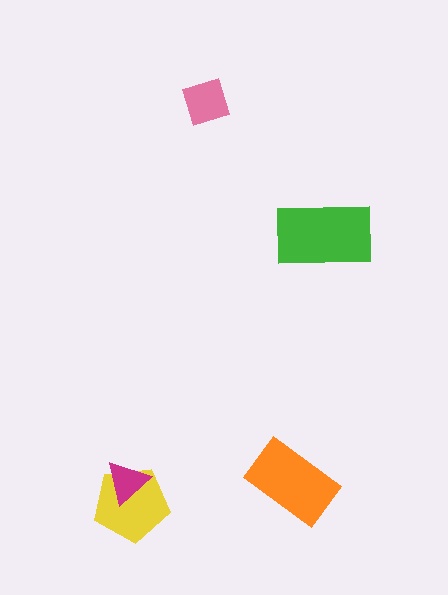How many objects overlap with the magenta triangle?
1 object overlaps with the magenta triangle.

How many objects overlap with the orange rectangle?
0 objects overlap with the orange rectangle.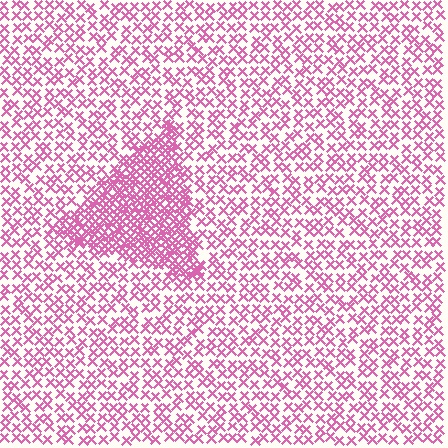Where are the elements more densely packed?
The elements are more densely packed inside the triangle boundary.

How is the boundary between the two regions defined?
The boundary is defined by a change in element density (approximately 2.4x ratio). All elements are the same color, size, and shape.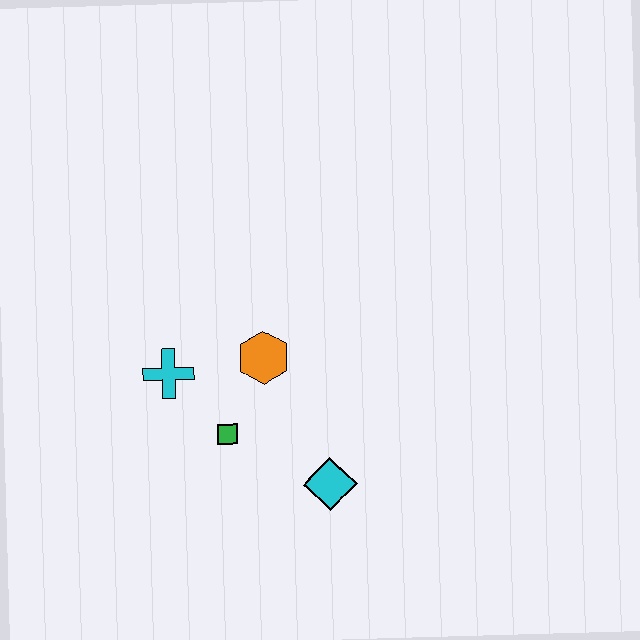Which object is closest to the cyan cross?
The green square is closest to the cyan cross.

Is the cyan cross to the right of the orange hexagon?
No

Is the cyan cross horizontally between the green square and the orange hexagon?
No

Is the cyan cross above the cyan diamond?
Yes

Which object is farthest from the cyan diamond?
The cyan cross is farthest from the cyan diamond.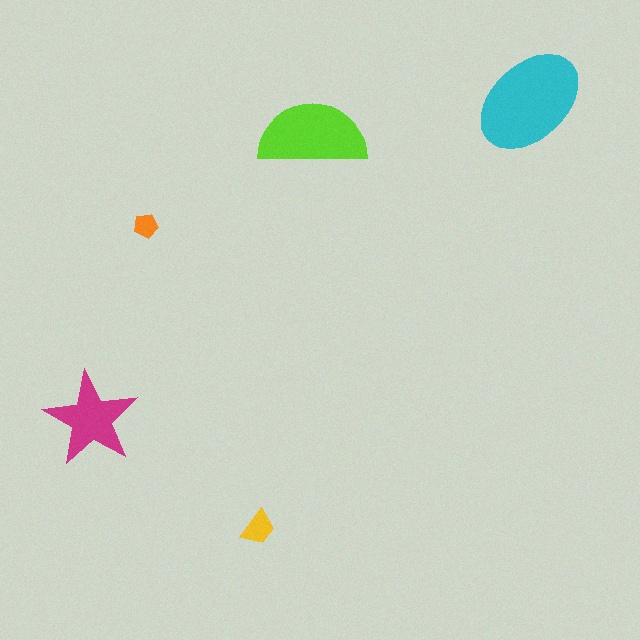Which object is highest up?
The cyan ellipse is topmost.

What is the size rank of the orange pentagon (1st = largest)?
5th.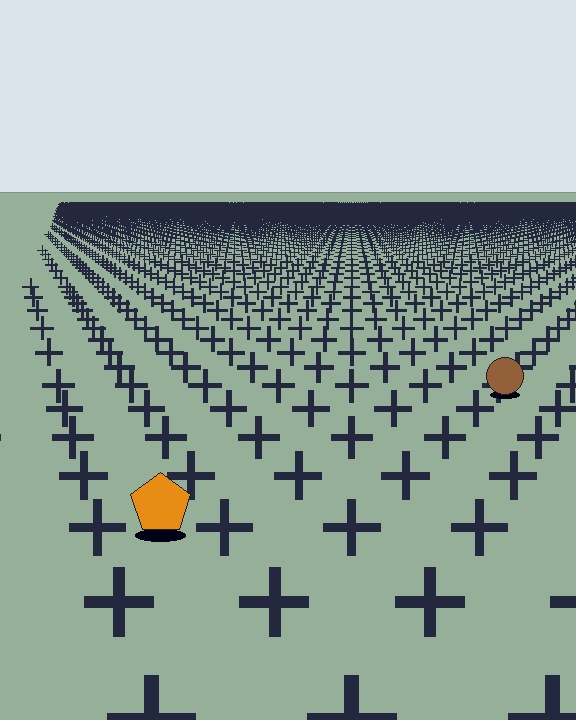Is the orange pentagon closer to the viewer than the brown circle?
Yes. The orange pentagon is closer — you can tell from the texture gradient: the ground texture is coarser near it.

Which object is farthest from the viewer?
The brown circle is farthest from the viewer. It appears smaller and the ground texture around it is denser.